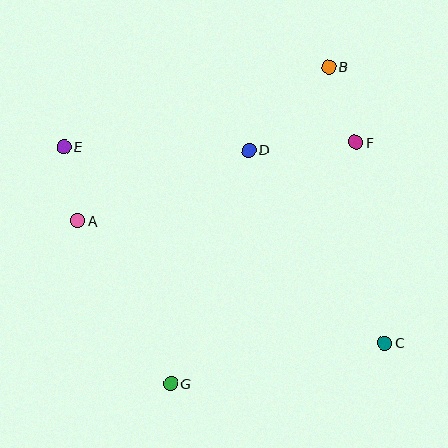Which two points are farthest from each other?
Points C and E are farthest from each other.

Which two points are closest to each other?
Points A and E are closest to each other.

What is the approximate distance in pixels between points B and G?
The distance between B and G is approximately 354 pixels.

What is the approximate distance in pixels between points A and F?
The distance between A and F is approximately 288 pixels.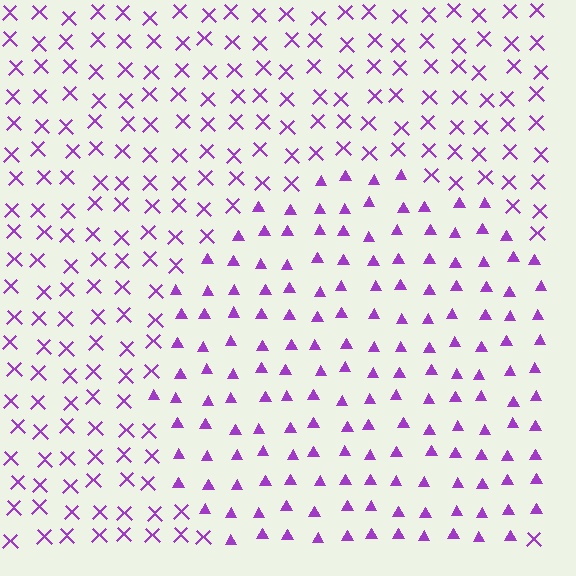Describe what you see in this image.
The image is filled with small purple elements arranged in a uniform grid. A circle-shaped region contains triangles, while the surrounding area contains X marks. The boundary is defined purely by the change in element shape.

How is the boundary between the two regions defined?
The boundary is defined by a change in element shape: triangles inside vs. X marks outside. All elements share the same color and spacing.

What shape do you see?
I see a circle.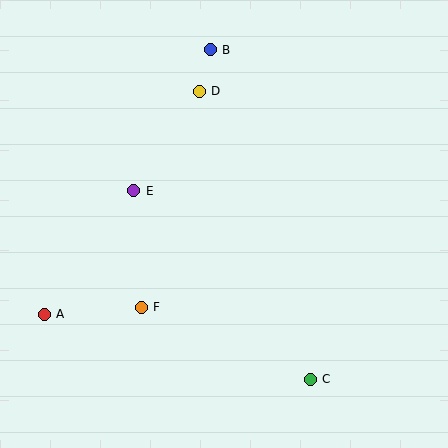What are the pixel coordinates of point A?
Point A is at (44, 314).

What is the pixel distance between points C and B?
The distance between C and B is 345 pixels.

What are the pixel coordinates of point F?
Point F is at (141, 307).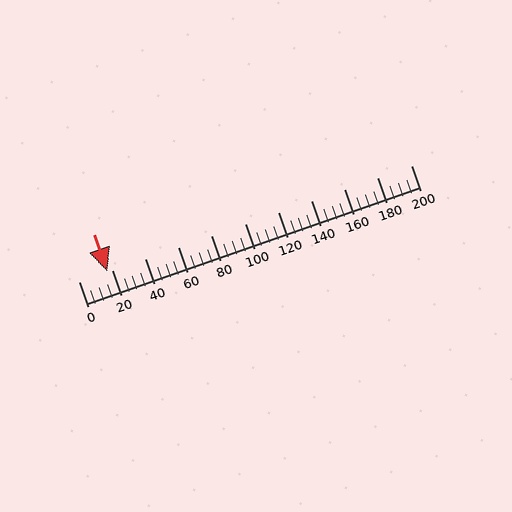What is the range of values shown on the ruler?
The ruler shows values from 0 to 200.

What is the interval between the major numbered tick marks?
The major tick marks are spaced 20 units apart.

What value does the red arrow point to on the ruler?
The red arrow points to approximately 17.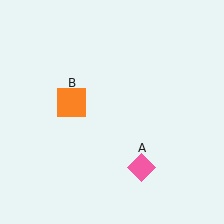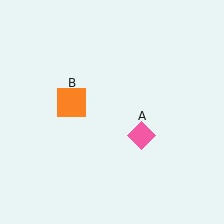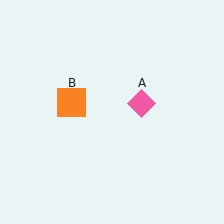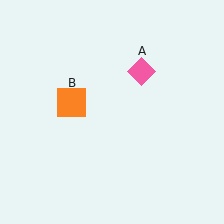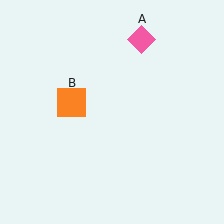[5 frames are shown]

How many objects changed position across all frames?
1 object changed position: pink diamond (object A).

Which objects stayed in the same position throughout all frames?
Orange square (object B) remained stationary.